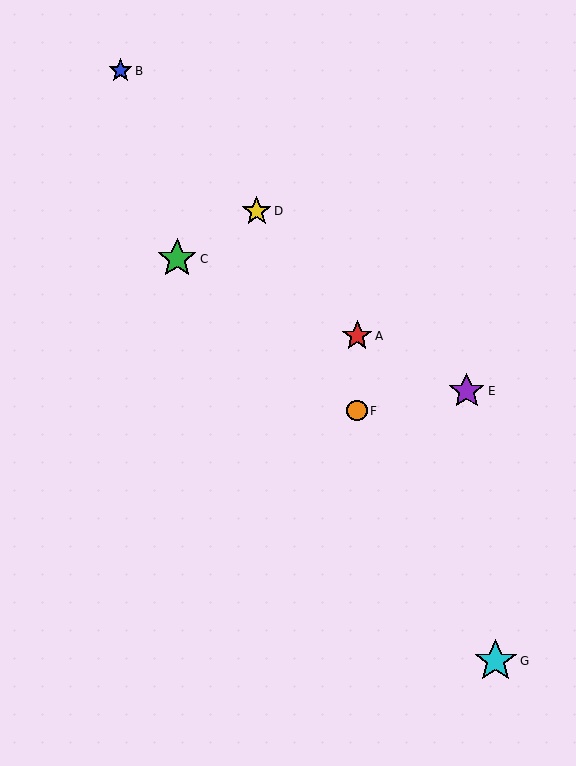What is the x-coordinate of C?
Object C is at x≈177.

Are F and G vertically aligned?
No, F is at x≈357 and G is at x≈496.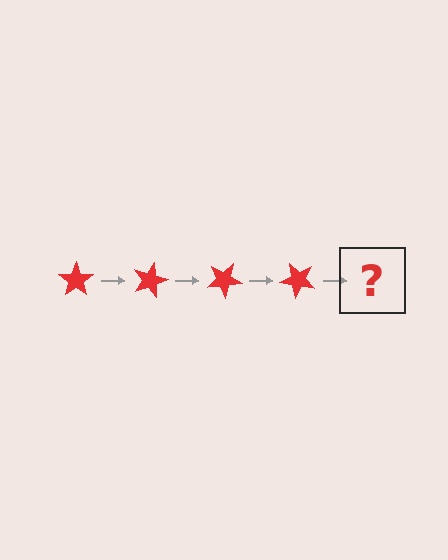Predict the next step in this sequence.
The next step is a red star rotated 60 degrees.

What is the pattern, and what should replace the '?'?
The pattern is that the star rotates 15 degrees each step. The '?' should be a red star rotated 60 degrees.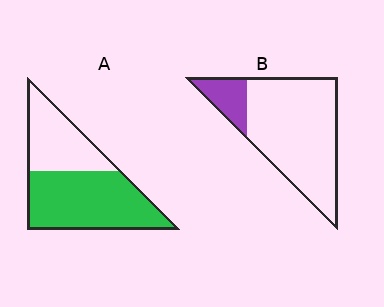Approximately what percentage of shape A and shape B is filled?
A is approximately 60% and B is approximately 15%.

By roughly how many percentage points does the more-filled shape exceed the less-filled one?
By roughly 45 percentage points (A over B).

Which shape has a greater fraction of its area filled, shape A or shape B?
Shape A.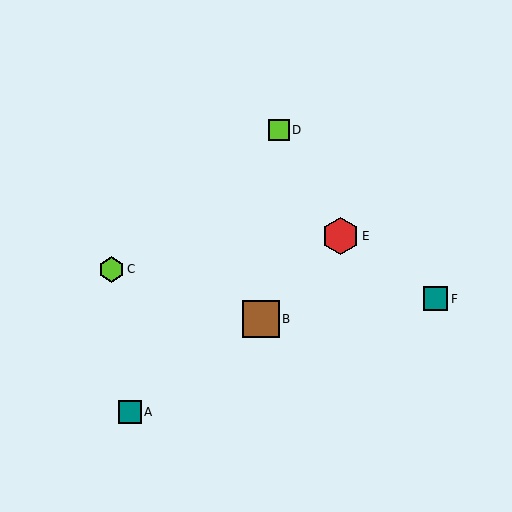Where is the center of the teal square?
The center of the teal square is at (436, 299).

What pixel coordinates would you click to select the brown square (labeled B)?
Click at (261, 319) to select the brown square B.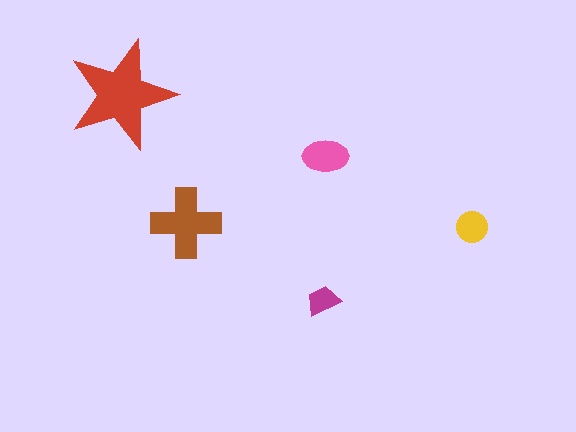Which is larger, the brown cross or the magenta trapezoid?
The brown cross.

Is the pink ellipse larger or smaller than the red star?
Smaller.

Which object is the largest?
The red star.